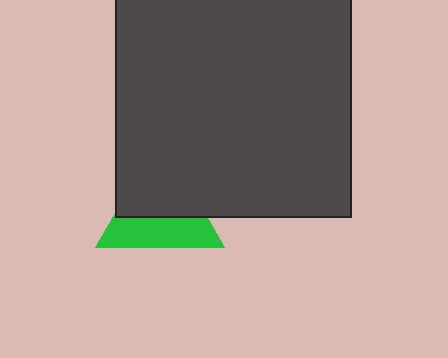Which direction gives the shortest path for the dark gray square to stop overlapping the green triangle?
Moving up gives the shortest separation.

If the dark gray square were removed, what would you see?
You would see the complete green triangle.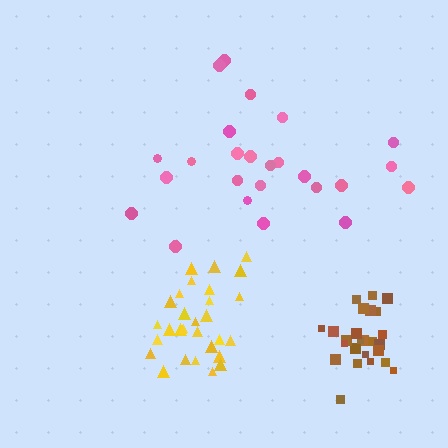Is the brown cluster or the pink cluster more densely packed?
Brown.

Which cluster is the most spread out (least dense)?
Pink.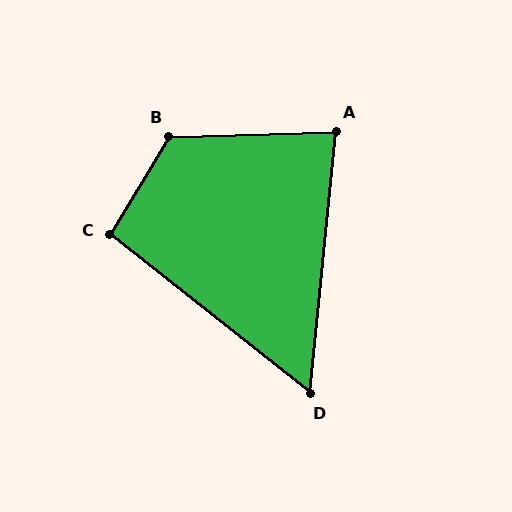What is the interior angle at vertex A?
Approximately 83 degrees (acute).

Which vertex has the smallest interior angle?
D, at approximately 57 degrees.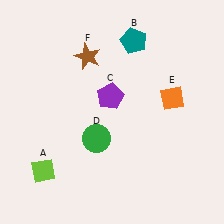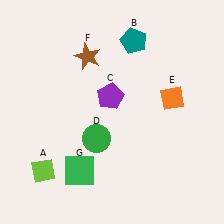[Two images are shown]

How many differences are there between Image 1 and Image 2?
There is 1 difference between the two images.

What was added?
A green square (G) was added in Image 2.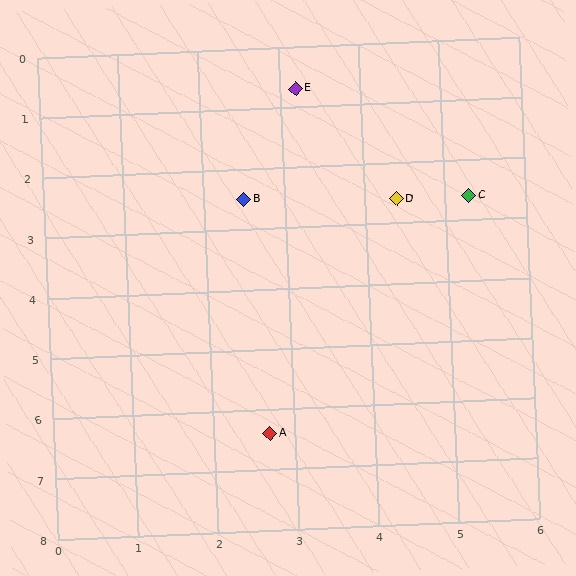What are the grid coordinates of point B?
Point B is at approximately (2.5, 2.5).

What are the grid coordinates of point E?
Point E is at approximately (3.2, 0.7).